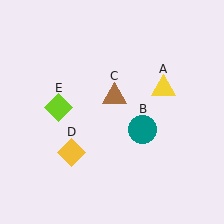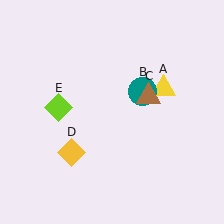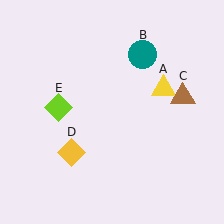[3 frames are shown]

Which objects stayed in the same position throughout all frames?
Yellow triangle (object A) and yellow diamond (object D) and lime diamond (object E) remained stationary.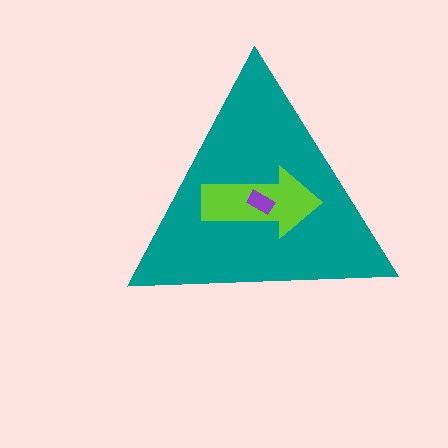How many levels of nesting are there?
3.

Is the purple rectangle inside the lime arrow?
Yes.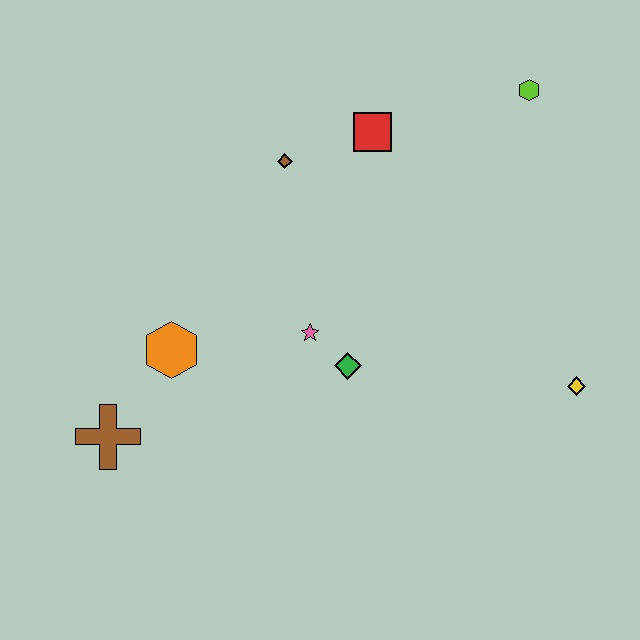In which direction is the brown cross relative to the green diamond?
The brown cross is to the left of the green diamond.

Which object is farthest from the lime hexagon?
The brown cross is farthest from the lime hexagon.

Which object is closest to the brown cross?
The orange hexagon is closest to the brown cross.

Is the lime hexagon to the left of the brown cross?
No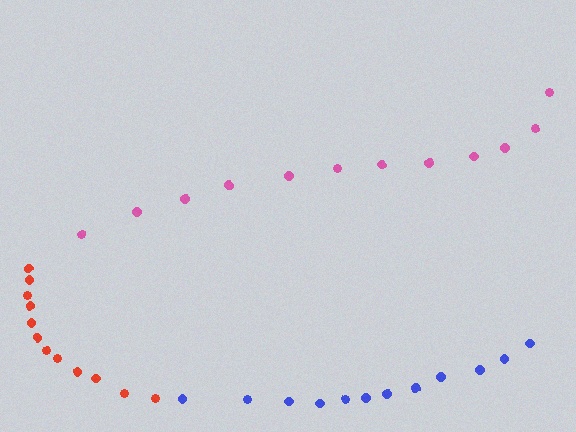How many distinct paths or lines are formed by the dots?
There are 3 distinct paths.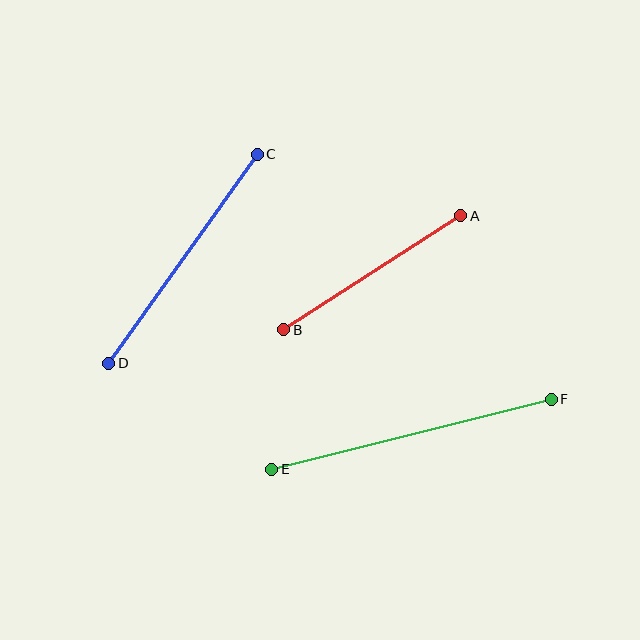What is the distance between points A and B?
The distance is approximately 211 pixels.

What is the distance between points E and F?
The distance is approximately 288 pixels.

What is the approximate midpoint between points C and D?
The midpoint is at approximately (183, 259) pixels.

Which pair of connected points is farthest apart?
Points E and F are farthest apart.